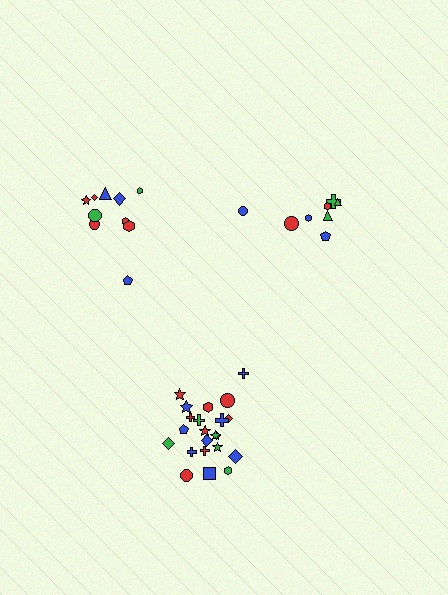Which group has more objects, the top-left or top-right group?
The top-left group.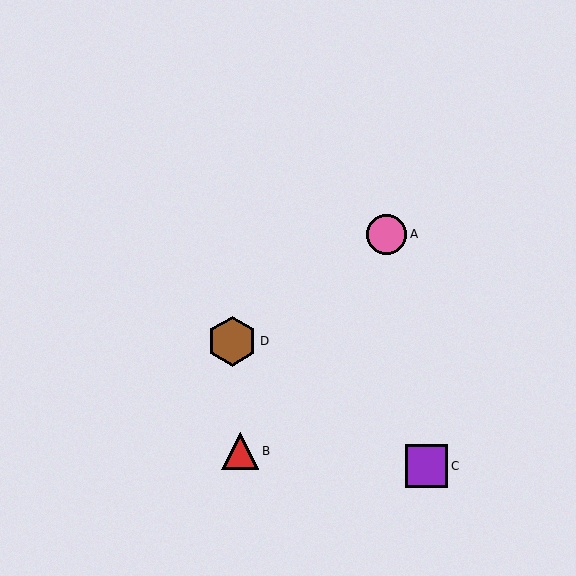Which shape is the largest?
The brown hexagon (labeled D) is the largest.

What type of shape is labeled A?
Shape A is a pink circle.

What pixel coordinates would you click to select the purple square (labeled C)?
Click at (427, 466) to select the purple square C.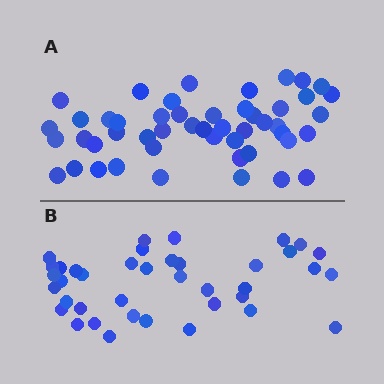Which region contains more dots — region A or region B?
Region A (the top region) has more dots.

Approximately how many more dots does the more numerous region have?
Region A has roughly 10 or so more dots than region B.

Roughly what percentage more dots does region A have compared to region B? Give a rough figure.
About 25% more.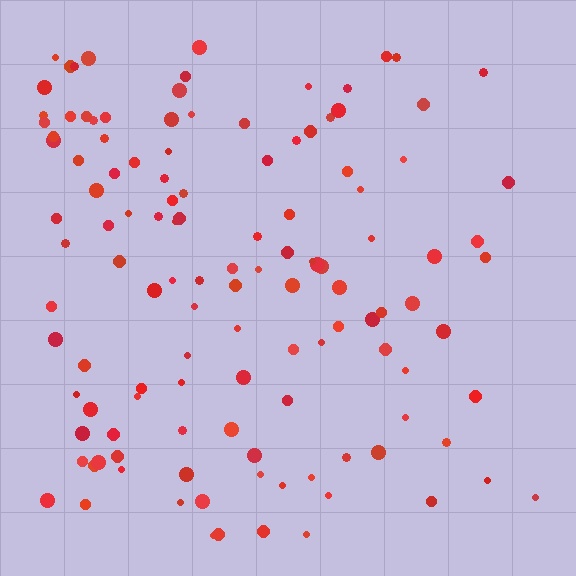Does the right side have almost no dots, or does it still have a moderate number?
Still a moderate number, just noticeably fewer than the left.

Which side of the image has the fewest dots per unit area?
The right.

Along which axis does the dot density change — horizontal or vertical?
Horizontal.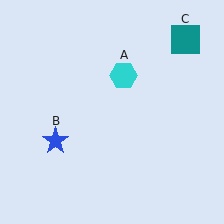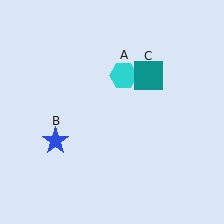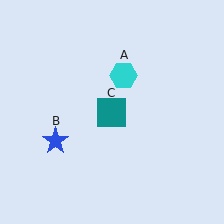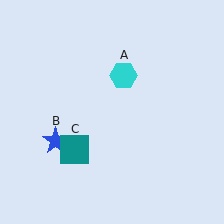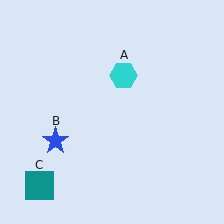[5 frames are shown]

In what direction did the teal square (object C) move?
The teal square (object C) moved down and to the left.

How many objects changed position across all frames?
1 object changed position: teal square (object C).